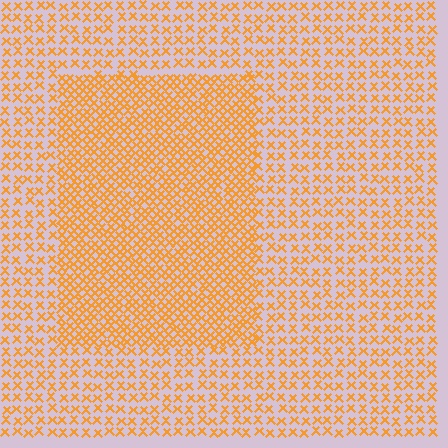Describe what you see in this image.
The image contains small orange elements arranged at two different densities. A rectangle-shaped region is visible where the elements are more densely packed than the surrounding area.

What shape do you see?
I see a rectangle.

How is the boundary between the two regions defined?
The boundary is defined by a change in element density (approximately 1.9x ratio). All elements are the same color, size, and shape.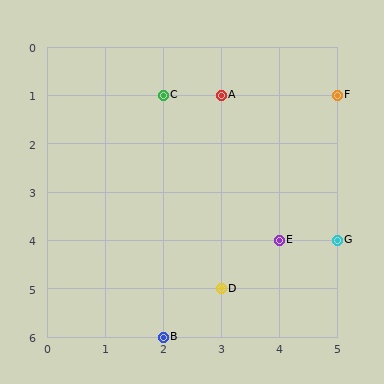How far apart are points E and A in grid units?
Points E and A are 1 column and 3 rows apart (about 3.2 grid units diagonally).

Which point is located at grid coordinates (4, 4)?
Point E is at (4, 4).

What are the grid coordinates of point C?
Point C is at grid coordinates (2, 1).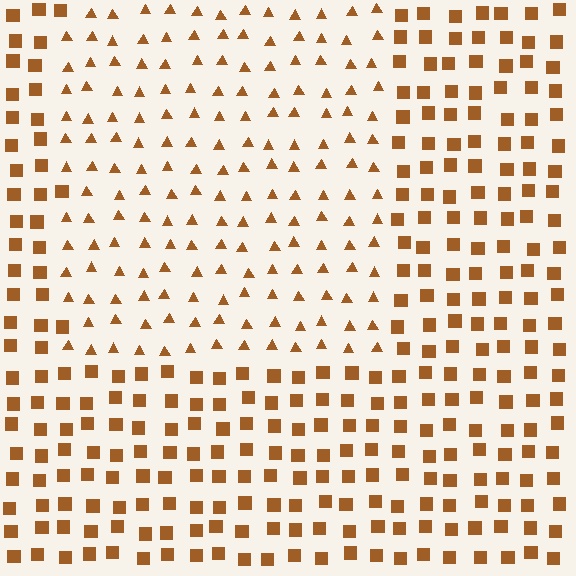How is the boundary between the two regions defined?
The boundary is defined by a change in element shape: triangles inside vs. squares outside. All elements share the same color and spacing.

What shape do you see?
I see a rectangle.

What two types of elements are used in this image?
The image uses triangles inside the rectangle region and squares outside it.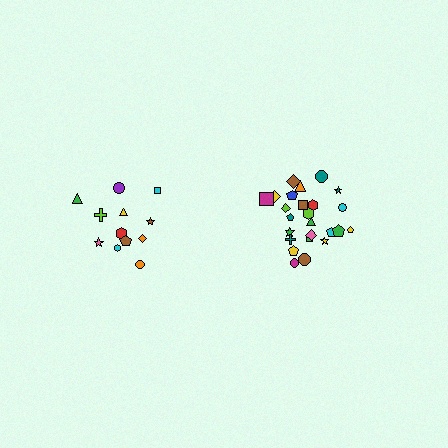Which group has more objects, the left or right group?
The right group.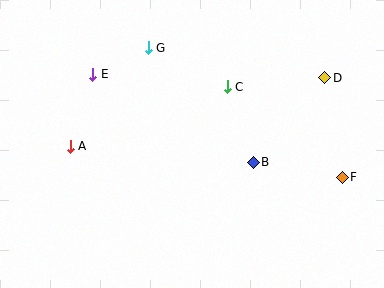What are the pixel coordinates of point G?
Point G is at (148, 48).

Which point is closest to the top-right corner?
Point D is closest to the top-right corner.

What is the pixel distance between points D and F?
The distance between D and F is 101 pixels.